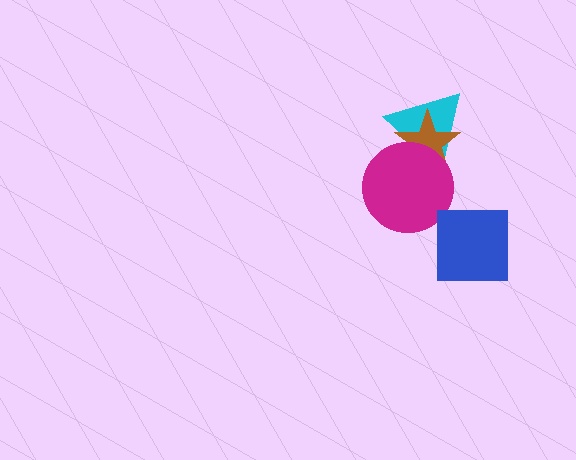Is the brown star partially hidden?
Yes, it is partially covered by another shape.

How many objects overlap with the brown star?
2 objects overlap with the brown star.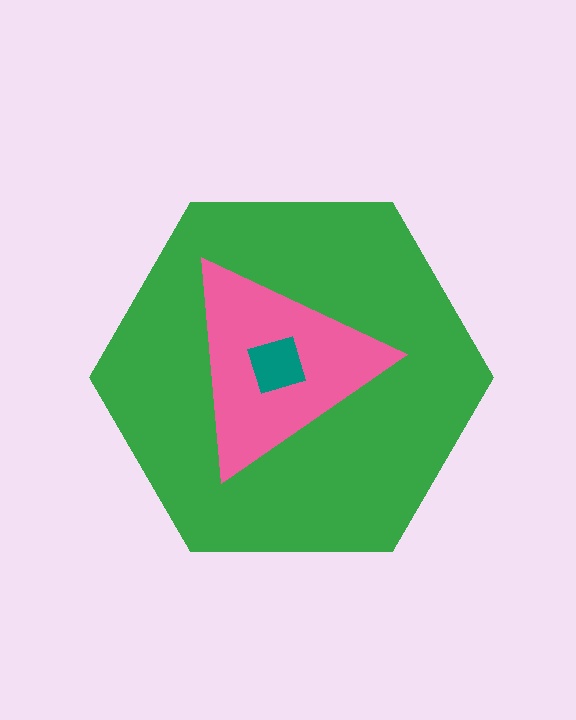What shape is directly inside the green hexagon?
The pink triangle.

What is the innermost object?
The teal diamond.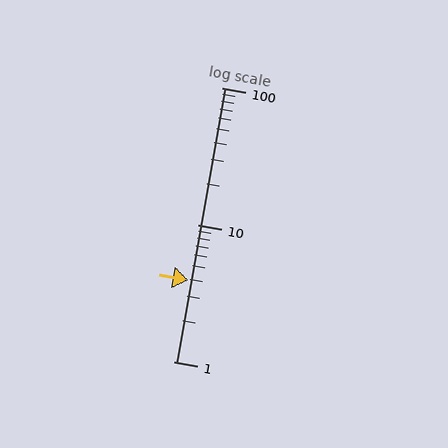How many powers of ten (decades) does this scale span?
The scale spans 2 decades, from 1 to 100.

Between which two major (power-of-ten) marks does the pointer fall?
The pointer is between 1 and 10.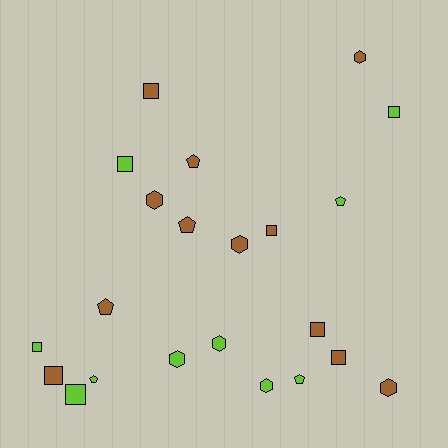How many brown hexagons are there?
There are 4 brown hexagons.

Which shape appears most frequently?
Square, with 9 objects.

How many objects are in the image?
There are 22 objects.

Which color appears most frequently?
Brown, with 12 objects.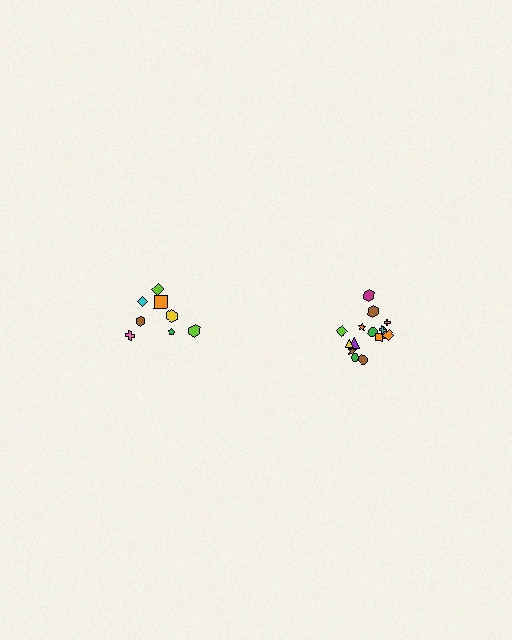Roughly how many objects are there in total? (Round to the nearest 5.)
Roughly 25 objects in total.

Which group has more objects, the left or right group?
The right group.